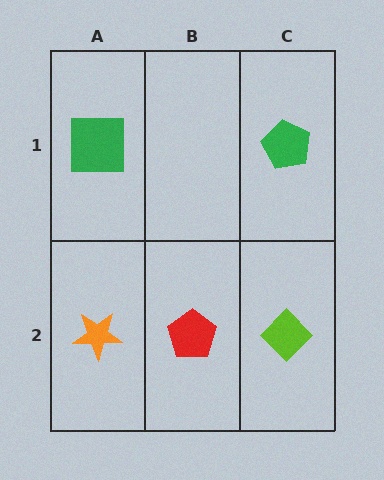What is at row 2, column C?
A lime diamond.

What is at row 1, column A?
A green square.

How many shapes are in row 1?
2 shapes.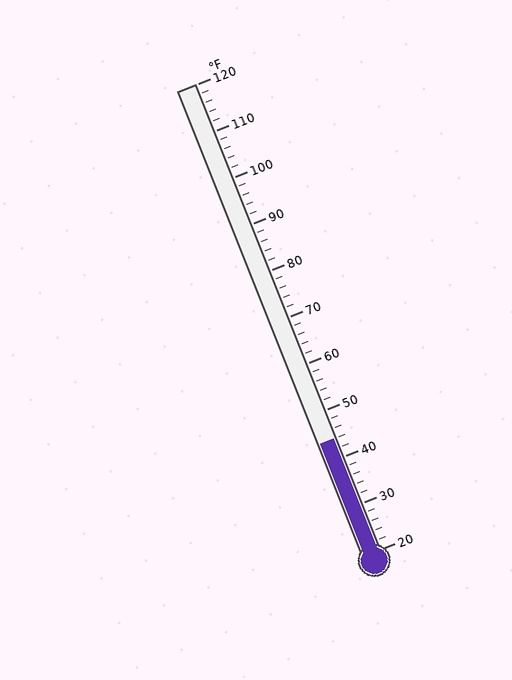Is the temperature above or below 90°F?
The temperature is below 90°F.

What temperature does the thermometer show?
The thermometer shows approximately 44°F.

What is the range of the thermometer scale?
The thermometer scale ranges from 20°F to 120°F.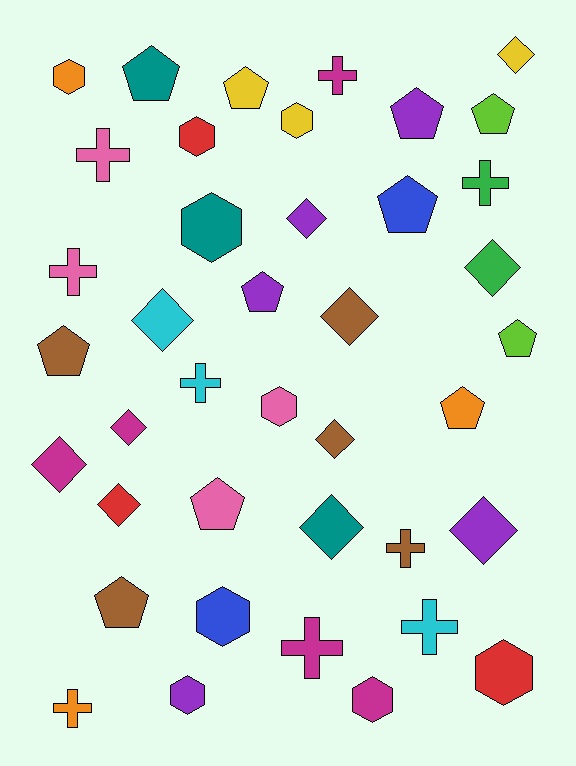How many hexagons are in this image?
There are 9 hexagons.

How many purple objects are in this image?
There are 5 purple objects.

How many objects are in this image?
There are 40 objects.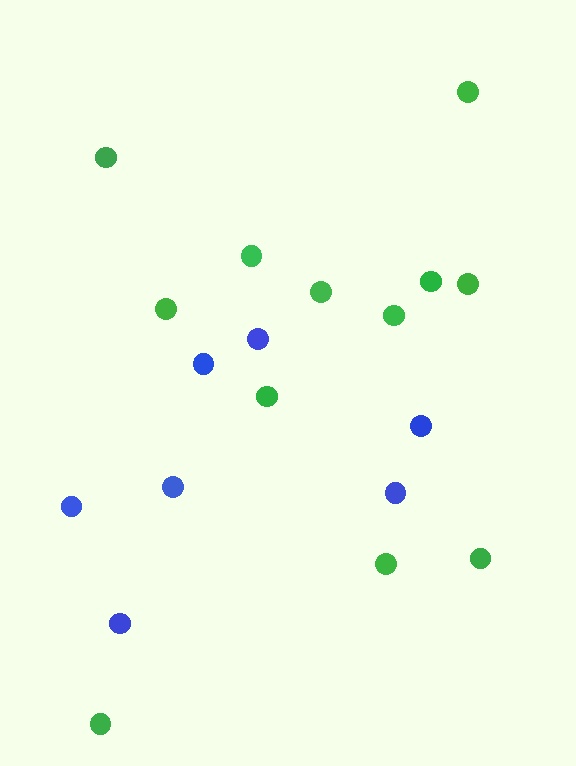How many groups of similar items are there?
There are 2 groups: one group of green circles (12) and one group of blue circles (7).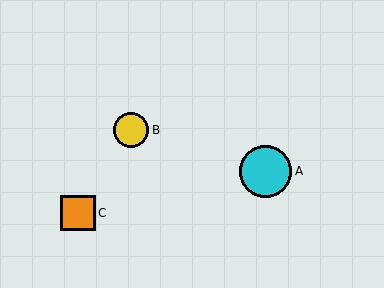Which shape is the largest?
The cyan circle (labeled A) is the largest.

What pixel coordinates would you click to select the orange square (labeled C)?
Click at (78, 213) to select the orange square C.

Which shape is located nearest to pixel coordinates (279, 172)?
The cyan circle (labeled A) at (266, 171) is nearest to that location.